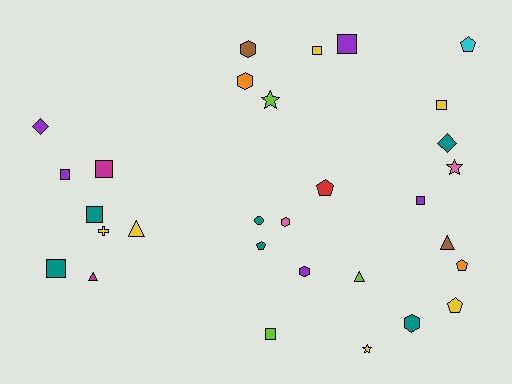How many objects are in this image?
There are 30 objects.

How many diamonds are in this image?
There are 2 diamonds.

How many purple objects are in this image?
There are 5 purple objects.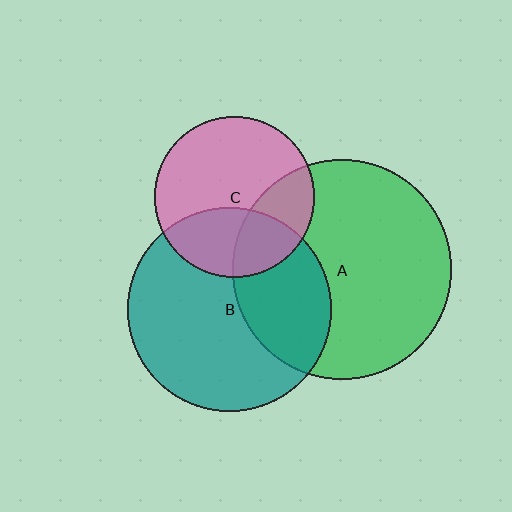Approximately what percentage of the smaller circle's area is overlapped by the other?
Approximately 30%.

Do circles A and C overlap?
Yes.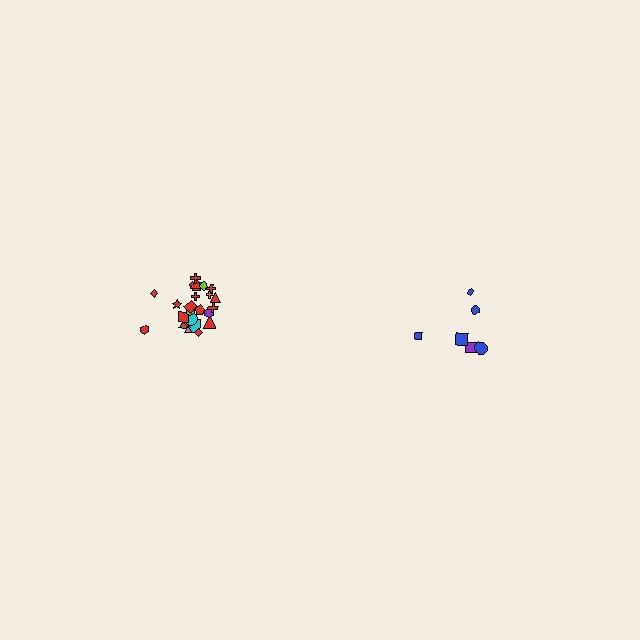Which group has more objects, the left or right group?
The left group.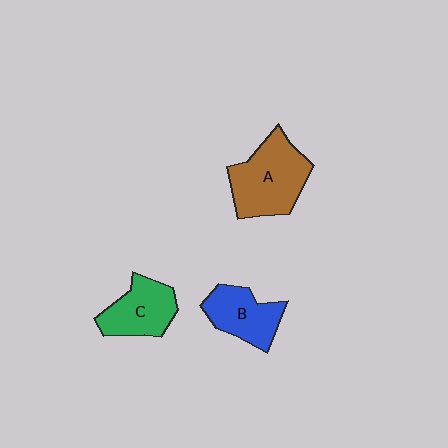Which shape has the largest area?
Shape A (brown).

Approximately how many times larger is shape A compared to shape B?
Approximately 1.5 times.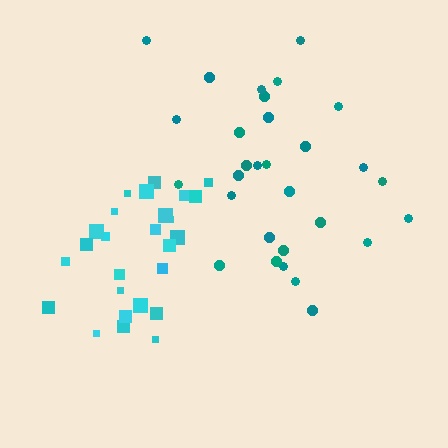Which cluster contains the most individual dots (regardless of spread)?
Teal (30).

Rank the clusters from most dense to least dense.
cyan, teal.